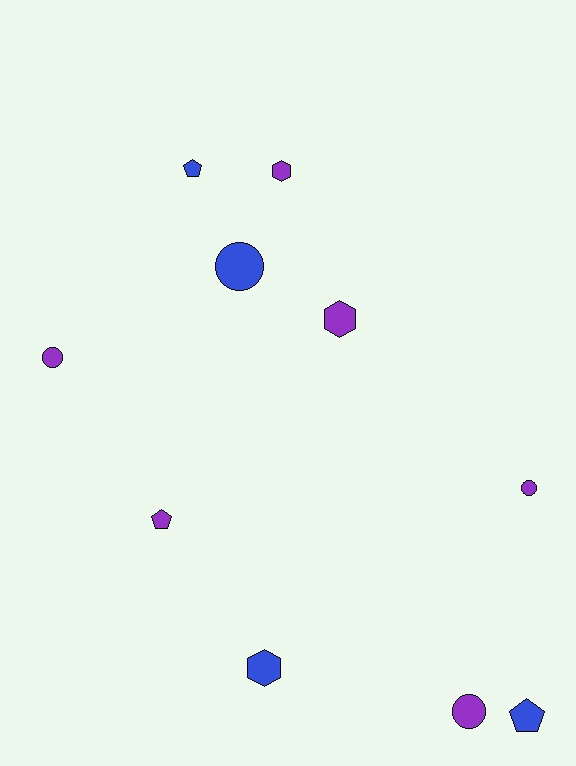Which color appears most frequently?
Purple, with 6 objects.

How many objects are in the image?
There are 10 objects.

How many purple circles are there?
There are 3 purple circles.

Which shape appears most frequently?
Circle, with 4 objects.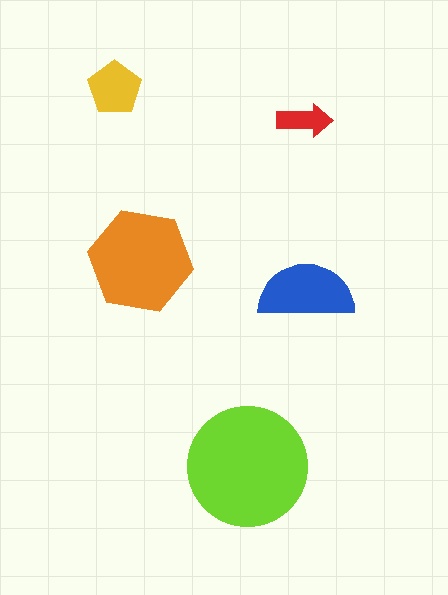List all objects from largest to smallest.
The lime circle, the orange hexagon, the blue semicircle, the yellow pentagon, the red arrow.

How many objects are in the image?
There are 5 objects in the image.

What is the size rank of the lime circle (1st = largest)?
1st.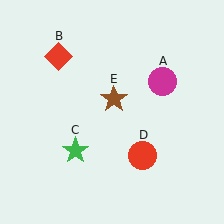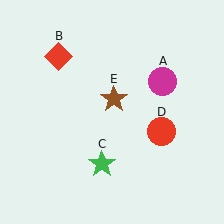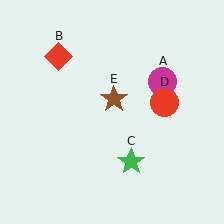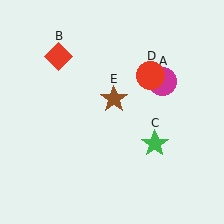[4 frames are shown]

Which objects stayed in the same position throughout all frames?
Magenta circle (object A) and red diamond (object B) and brown star (object E) remained stationary.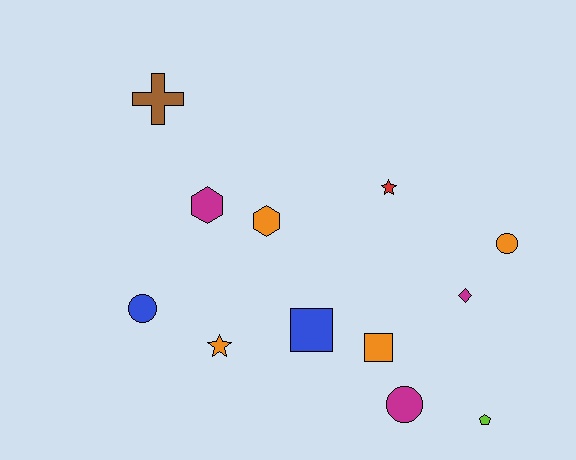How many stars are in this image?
There are 2 stars.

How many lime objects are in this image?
There is 1 lime object.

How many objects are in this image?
There are 12 objects.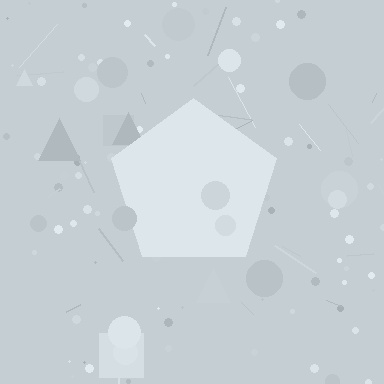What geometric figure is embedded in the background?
A pentagon is embedded in the background.